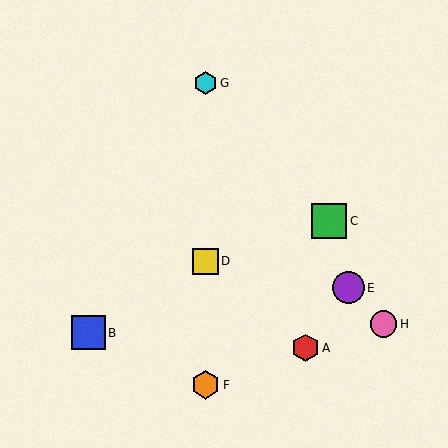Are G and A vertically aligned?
No, G is at x≈205 and A is at x≈306.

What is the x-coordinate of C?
Object C is at x≈329.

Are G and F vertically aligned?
Yes, both are at x≈205.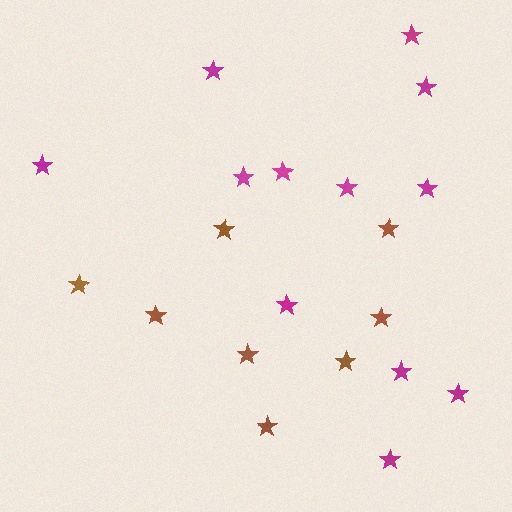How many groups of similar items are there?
There are 2 groups: one group of magenta stars (12) and one group of brown stars (8).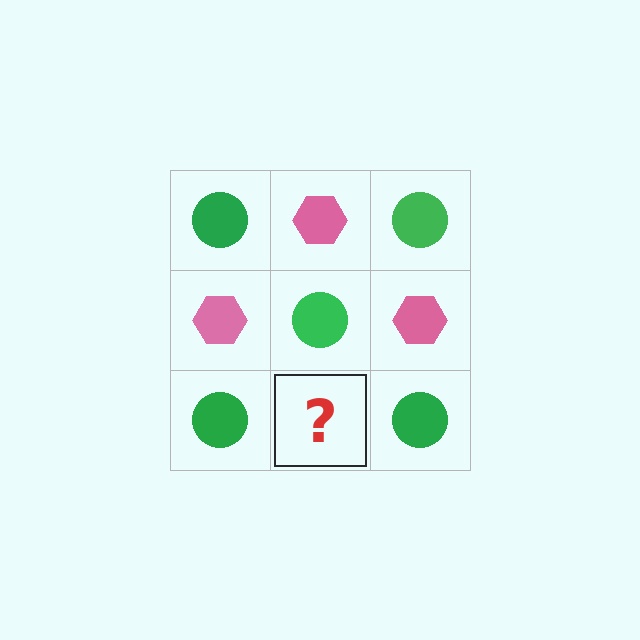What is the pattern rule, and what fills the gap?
The rule is that it alternates green circle and pink hexagon in a checkerboard pattern. The gap should be filled with a pink hexagon.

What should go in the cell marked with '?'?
The missing cell should contain a pink hexagon.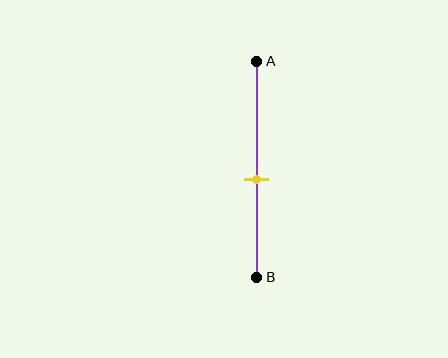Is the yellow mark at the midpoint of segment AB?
No, the mark is at about 55% from A, not at the 50% midpoint.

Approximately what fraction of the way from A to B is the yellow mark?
The yellow mark is approximately 55% of the way from A to B.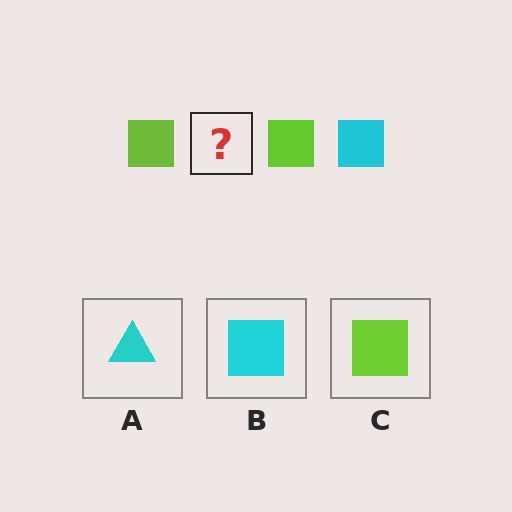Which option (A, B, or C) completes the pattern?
B.